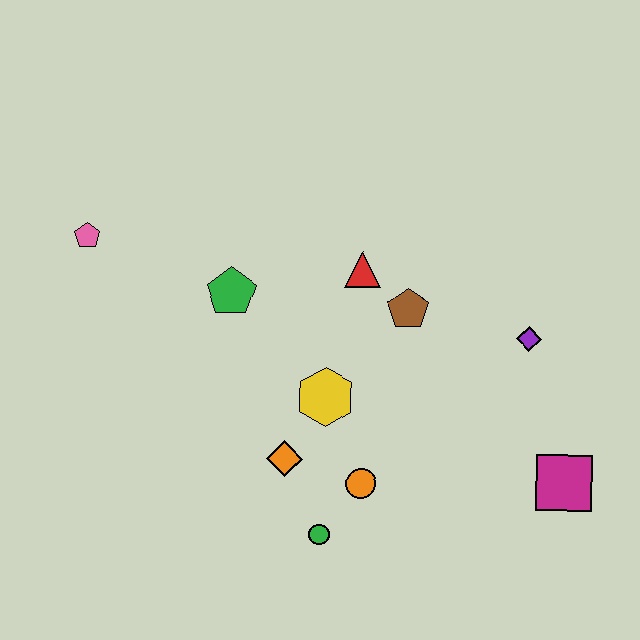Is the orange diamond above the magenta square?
Yes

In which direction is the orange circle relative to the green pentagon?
The orange circle is below the green pentagon.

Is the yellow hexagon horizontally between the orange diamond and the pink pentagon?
No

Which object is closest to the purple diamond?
The brown pentagon is closest to the purple diamond.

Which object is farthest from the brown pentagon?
The pink pentagon is farthest from the brown pentagon.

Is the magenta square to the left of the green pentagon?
No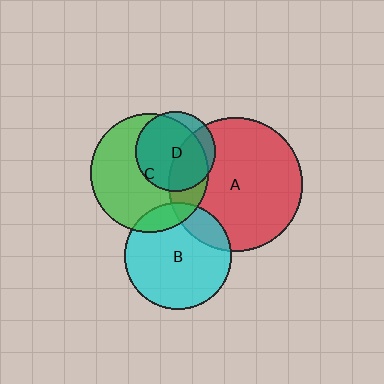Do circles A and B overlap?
Yes.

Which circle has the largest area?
Circle A (red).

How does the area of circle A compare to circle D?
Approximately 2.9 times.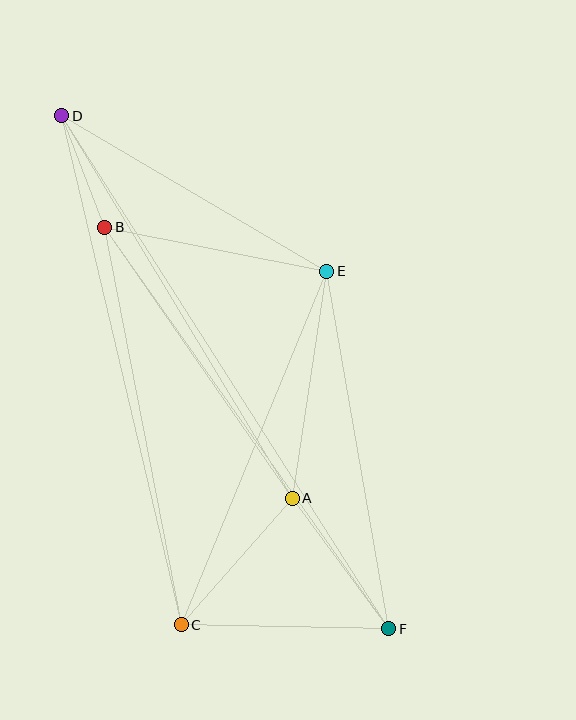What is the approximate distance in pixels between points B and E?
The distance between B and E is approximately 226 pixels.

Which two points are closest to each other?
Points B and D are closest to each other.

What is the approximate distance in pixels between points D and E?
The distance between D and E is approximately 307 pixels.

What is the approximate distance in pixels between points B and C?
The distance between B and C is approximately 405 pixels.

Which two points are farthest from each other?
Points D and F are farthest from each other.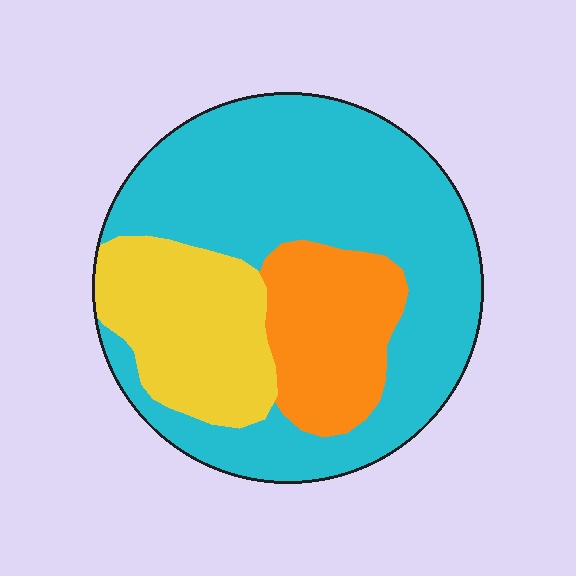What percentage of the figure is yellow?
Yellow covers around 20% of the figure.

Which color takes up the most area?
Cyan, at roughly 60%.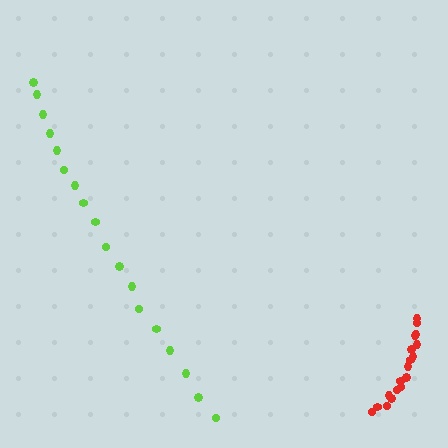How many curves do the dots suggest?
There are 2 distinct paths.